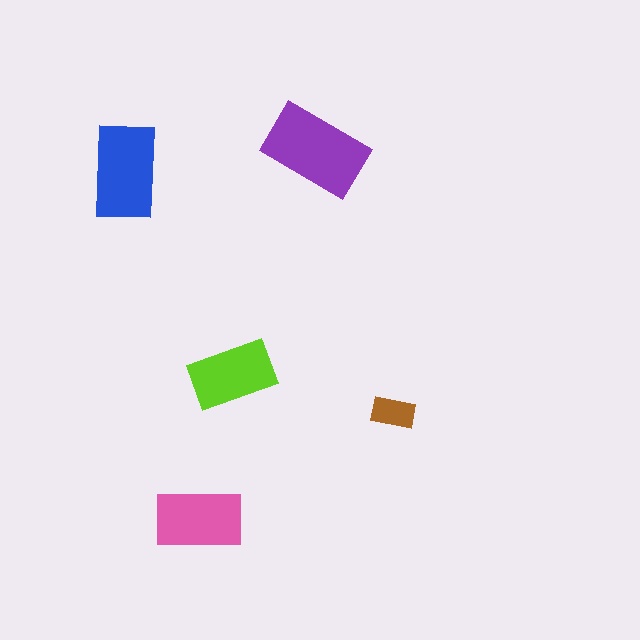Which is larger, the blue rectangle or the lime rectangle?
The blue one.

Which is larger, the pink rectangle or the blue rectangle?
The blue one.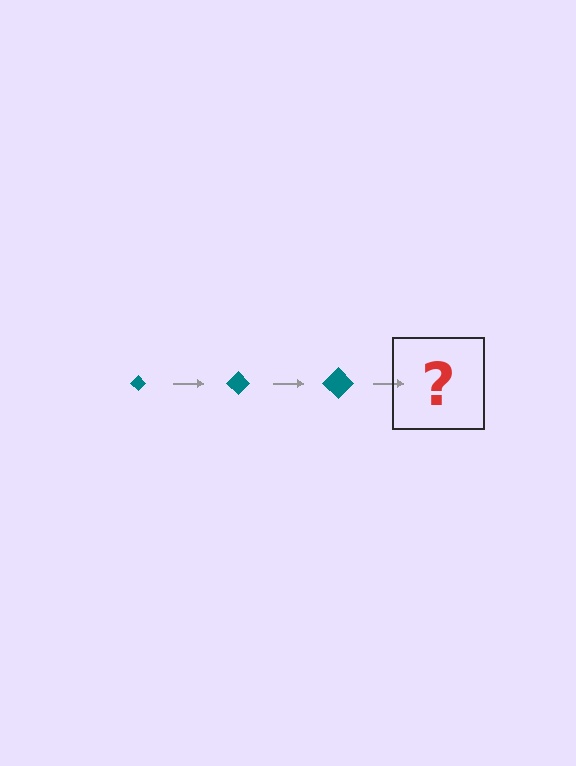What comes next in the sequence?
The next element should be a teal diamond, larger than the previous one.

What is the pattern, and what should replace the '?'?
The pattern is that the diamond gets progressively larger each step. The '?' should be a teal diamond, larger than the previous one.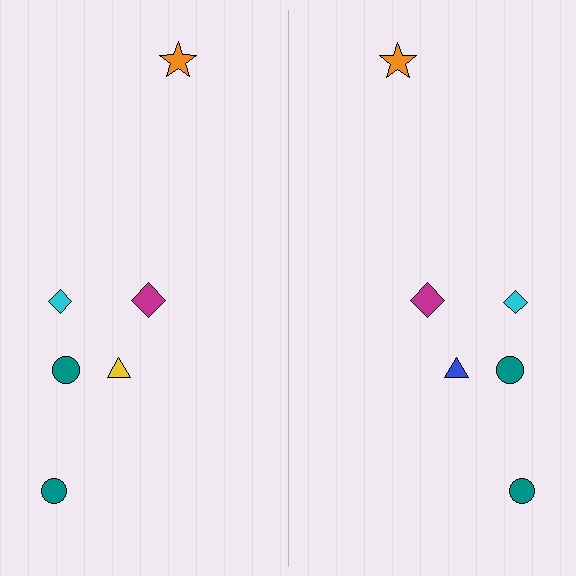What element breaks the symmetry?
The blue triangle on the right side breaks the symmetry — its mirror counterpart is yellow.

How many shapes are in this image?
There are 12 shapes in this image.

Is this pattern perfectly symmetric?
No, the pattern is not perfectly symmetric. The blue triangle on the right side breaks the symmetry — its mirror counterpart is yellow.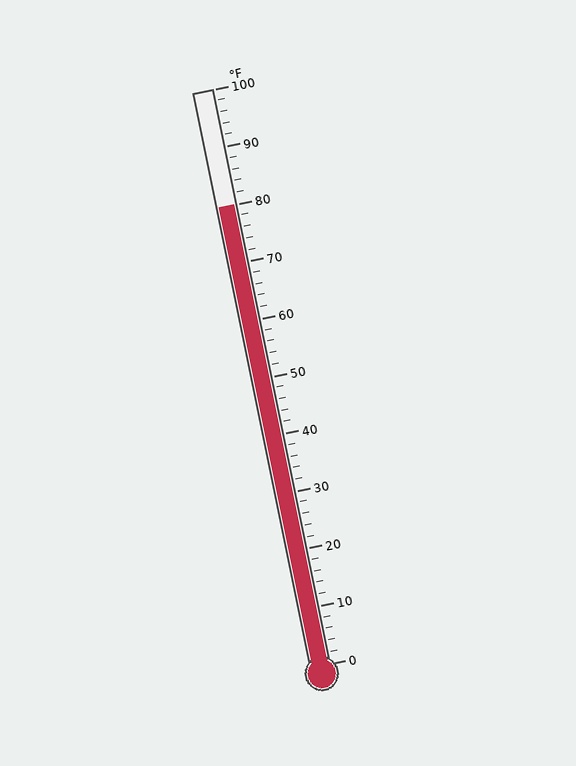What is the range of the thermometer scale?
The thermometer scale ranges from 0°F to 100°F.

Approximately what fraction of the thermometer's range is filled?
The thermometer is filled to approximately 80% of its range.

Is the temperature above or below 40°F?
The temperature is above 40°F.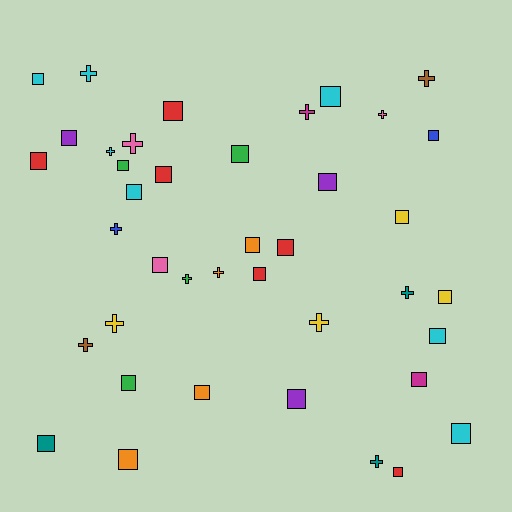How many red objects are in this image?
There are 6 red objects.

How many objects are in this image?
There are 40 objects.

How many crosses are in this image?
There are 14 crosses.